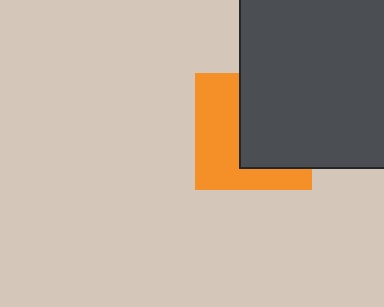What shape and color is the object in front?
The object in front is a dark gray square.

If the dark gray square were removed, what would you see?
You would see the complete orange square.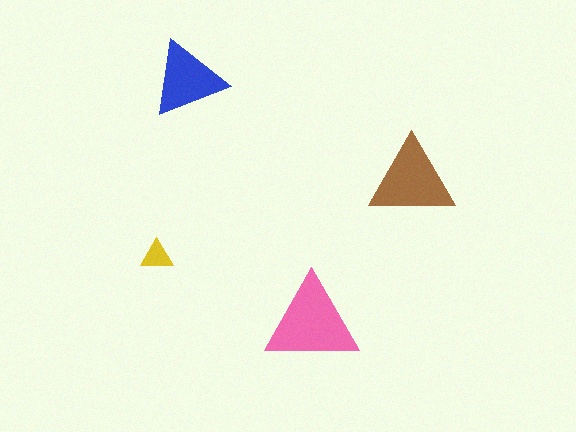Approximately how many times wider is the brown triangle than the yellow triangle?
About 2.5 times wider.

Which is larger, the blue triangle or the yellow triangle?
The blue one.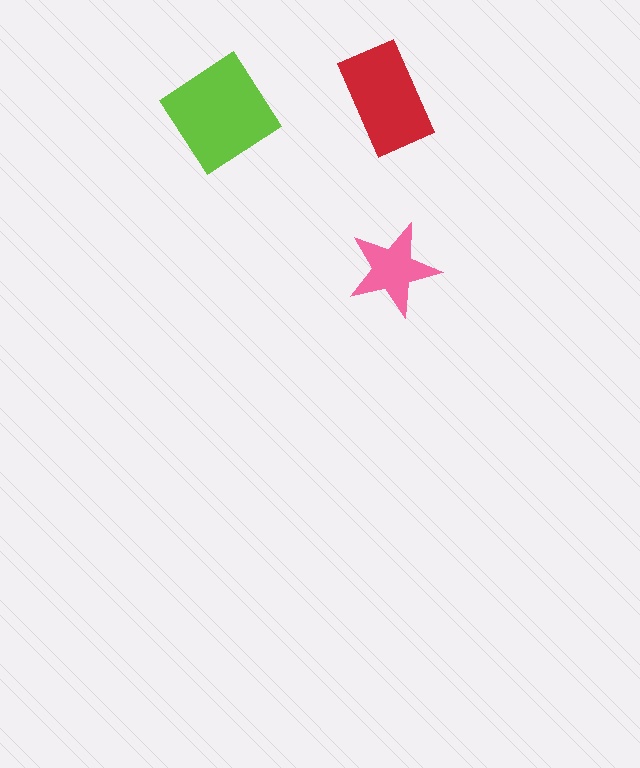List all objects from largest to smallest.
The lime diamond, the red rectangle, the pink star.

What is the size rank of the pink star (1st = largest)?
3rd.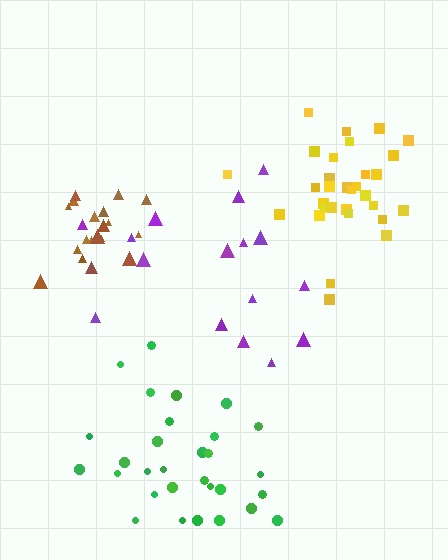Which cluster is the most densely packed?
Brown.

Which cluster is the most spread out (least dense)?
Purple.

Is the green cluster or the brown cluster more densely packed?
Brown.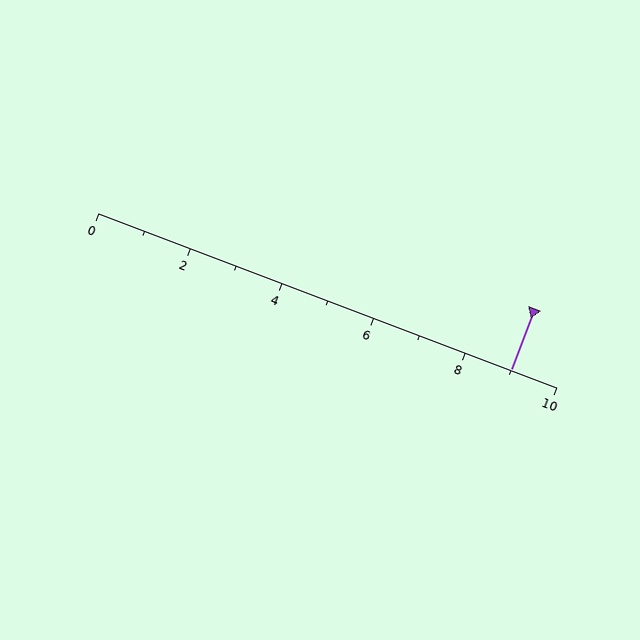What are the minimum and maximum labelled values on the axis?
The axis runs from 0 to 10.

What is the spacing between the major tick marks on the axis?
The major ticks are spaced 2 apart.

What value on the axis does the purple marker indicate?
The marker indicates approximately 9.